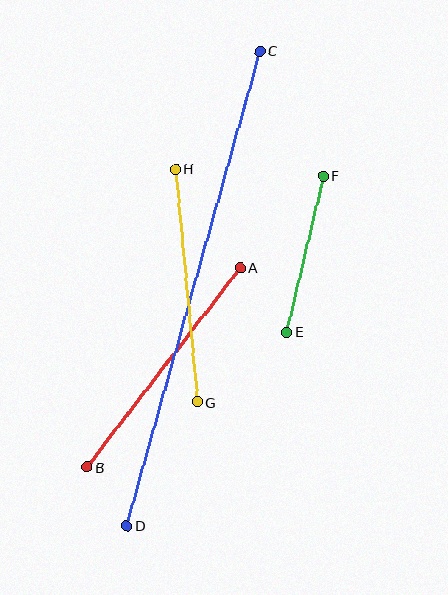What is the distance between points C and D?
The distance is approximately 493 pixels.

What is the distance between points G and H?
The distance is approximately 234 pixels.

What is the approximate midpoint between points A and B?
The midpoint is at approximately (164, 367) pixels.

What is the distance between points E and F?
The distance is approximately 160 pixels.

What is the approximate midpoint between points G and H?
The midpoint is at approximately (186, 286) pixels.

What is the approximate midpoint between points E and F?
The midpoint is at approximately (305, 254) pixels.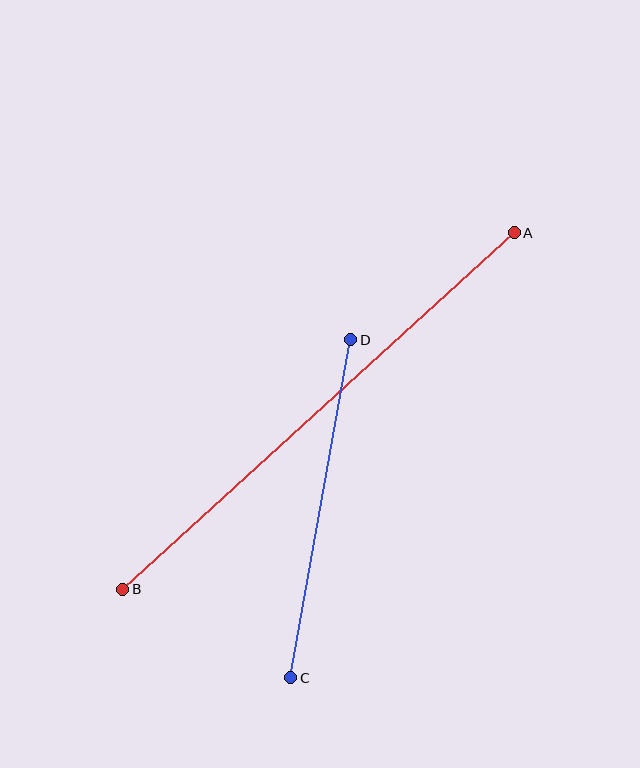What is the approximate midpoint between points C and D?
The midpoint is at approximately (321, 509) pixels.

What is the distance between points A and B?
The distance is approximately 529 pixels.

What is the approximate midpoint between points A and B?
The midpoint is at approximately (318, 411) pixels.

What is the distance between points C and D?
The distance is approximately 343 pixels.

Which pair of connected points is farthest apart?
Points A and B are farthest apart.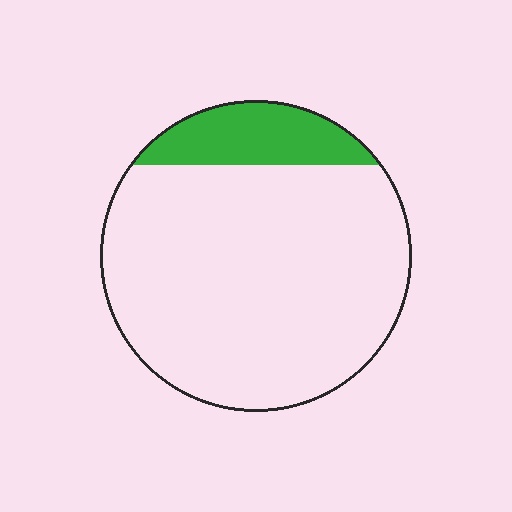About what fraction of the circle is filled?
About one sixth (1/6).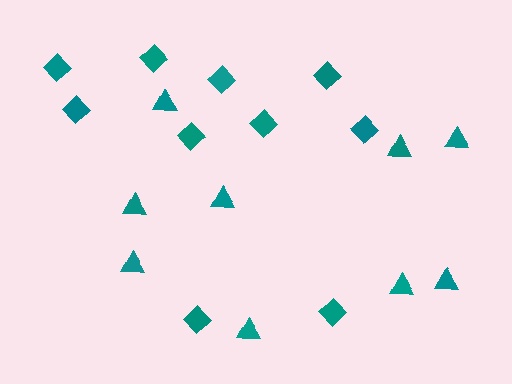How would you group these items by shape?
There are 2 groups: one group of diamonds (10) and one group of triangles (9).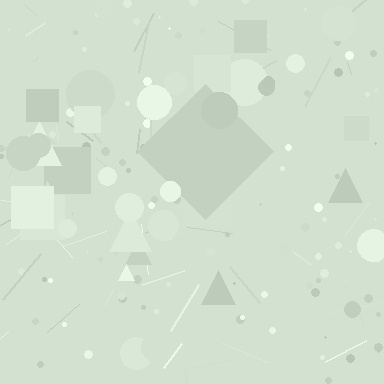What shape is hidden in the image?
A diamond is hidden in the image.